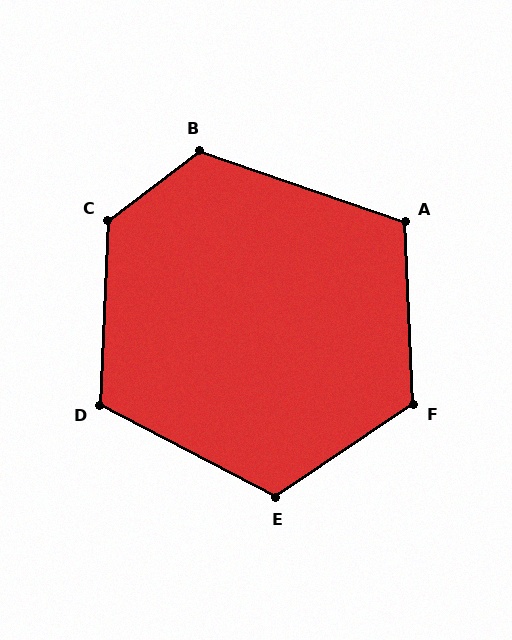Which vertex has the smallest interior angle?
A, at approximately 112 degrees.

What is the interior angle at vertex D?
Approximately 115 degrees (obtuse).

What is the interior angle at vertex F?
Approximately 121 degrees (obtuse).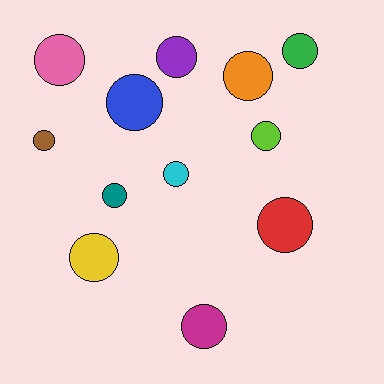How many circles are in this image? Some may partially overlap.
There are 12 circles.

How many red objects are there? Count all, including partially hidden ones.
There is 1 red object.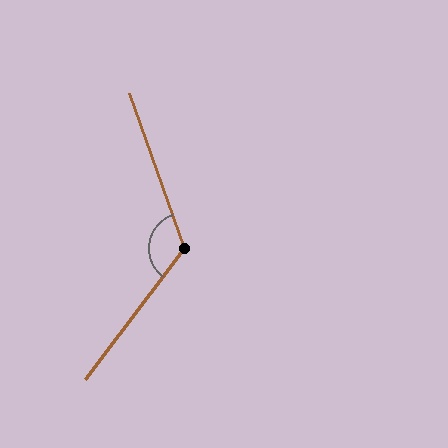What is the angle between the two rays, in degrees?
Approximately 123 degrees.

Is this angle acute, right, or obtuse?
It is obtuse.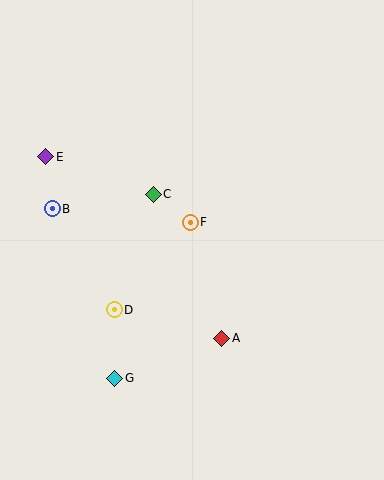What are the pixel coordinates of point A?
Point A is at (222, 338).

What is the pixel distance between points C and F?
The distance between C and F is 46 pixels.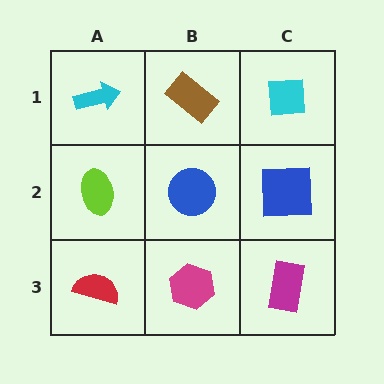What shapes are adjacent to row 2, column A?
A cyan arrow (row 1, column A), a red semicircle (row 3, column A), a blue circle (row 2, column B).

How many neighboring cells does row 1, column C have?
2.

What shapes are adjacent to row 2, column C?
A cyan square (row 1, column C), a magenta rectangle (row 3, column C), a blue circle (row 2, column B).